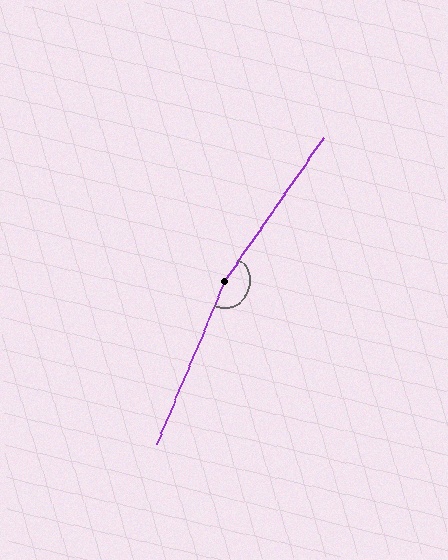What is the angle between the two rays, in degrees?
Approximately 168 degrees.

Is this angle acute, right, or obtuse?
It is obtuse.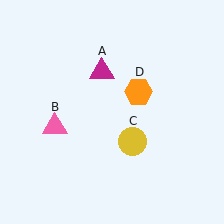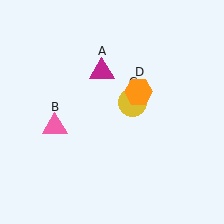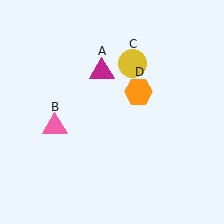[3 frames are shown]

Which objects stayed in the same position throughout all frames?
Magenta triangle (object A) and pink triangle (object B) and orange hexagon (object D) remained stationary.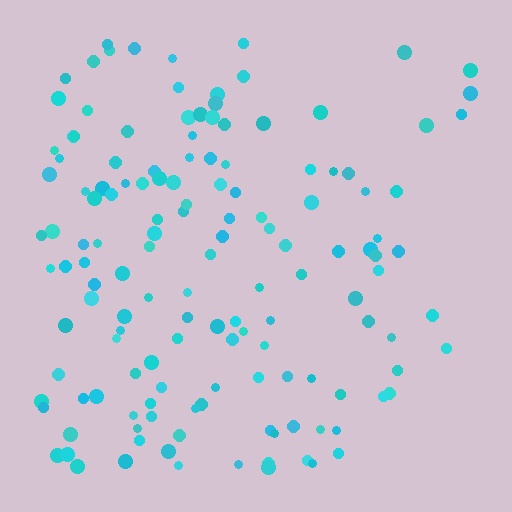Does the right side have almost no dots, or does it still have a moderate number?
Still a moderate number, just noticeably fewer than the left.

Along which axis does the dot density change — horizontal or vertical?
Horizontal.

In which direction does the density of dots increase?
From right to left, with the left side densest.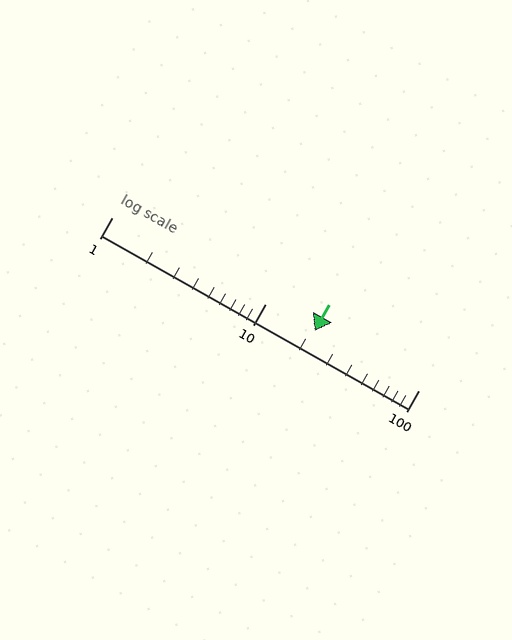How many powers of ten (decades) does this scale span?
The scale spans 2 decades, from 1 to 100.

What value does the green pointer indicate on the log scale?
The pointer indicates approximately 21.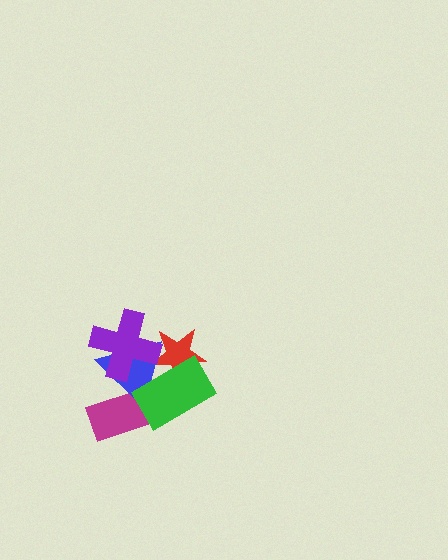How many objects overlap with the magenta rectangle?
2 objects overlap with the magenta rectangle.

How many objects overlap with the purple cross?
2 objects overlap with the purple cross.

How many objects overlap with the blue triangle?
4 objects overlap with the blue triangle.